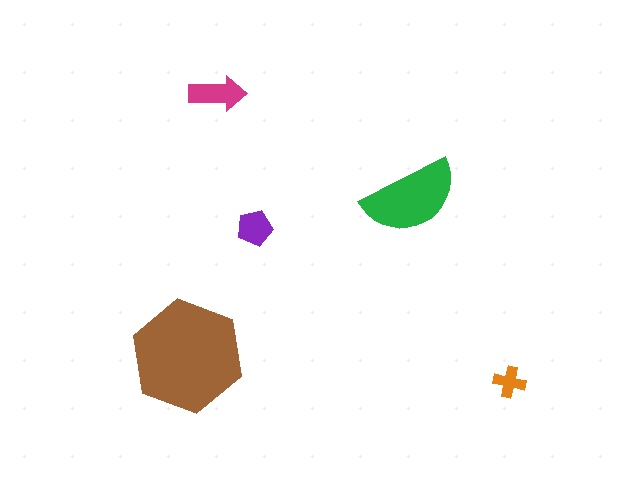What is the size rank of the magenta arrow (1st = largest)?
3rd.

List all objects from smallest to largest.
The orange cross, the purple pentagon, the magenta arrow, the green semicircle, the brown hexagon.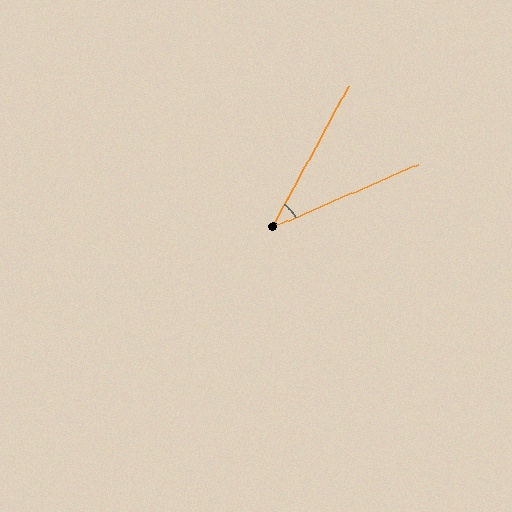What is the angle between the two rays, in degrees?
Approximately 38 degrees.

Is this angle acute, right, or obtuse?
It is acute.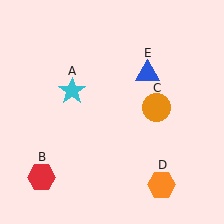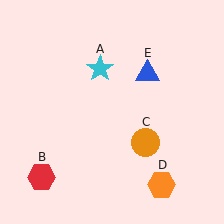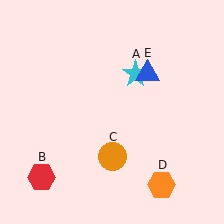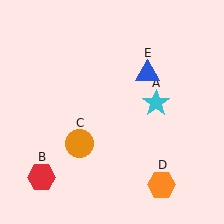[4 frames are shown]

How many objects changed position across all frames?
2 objects changed position: cyan star (object A), orange circle (object C).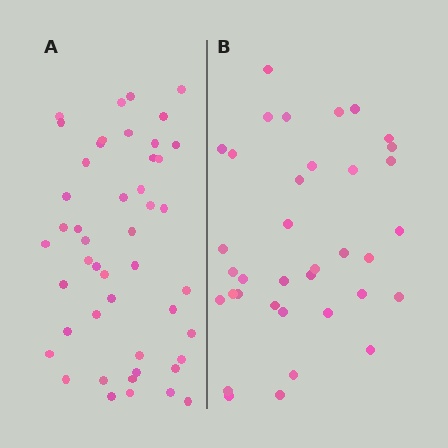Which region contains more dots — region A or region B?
Region A (the left region) has more dots.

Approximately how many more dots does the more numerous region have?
Region A has roughly 12 or so more dots than region B.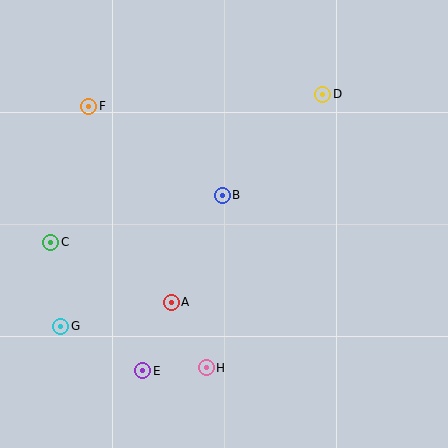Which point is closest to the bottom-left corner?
Point G is closest to the bottom-left corner.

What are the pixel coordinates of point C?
Point C is at (51, 242).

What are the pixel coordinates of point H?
Point H is at (206, 368).